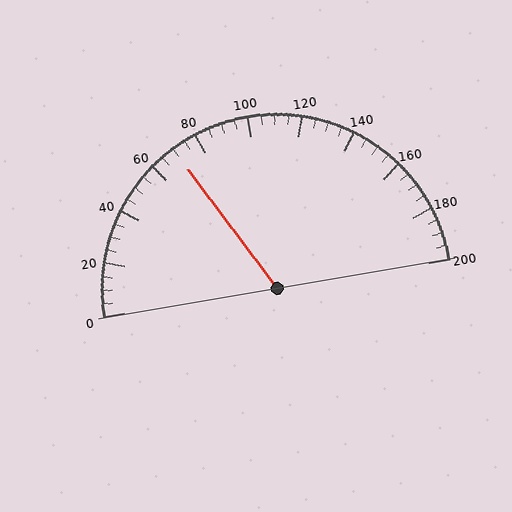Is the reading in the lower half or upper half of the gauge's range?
The reading is in the lower half of the range (0 to 200).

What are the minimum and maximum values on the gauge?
The gauge ranges from 0 to 200.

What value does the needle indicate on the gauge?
The needle indicates approximately 70.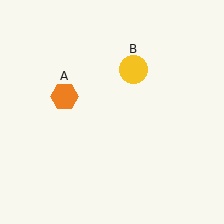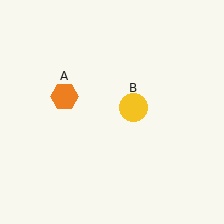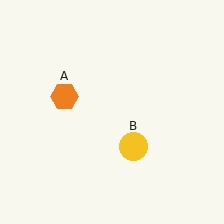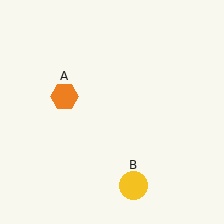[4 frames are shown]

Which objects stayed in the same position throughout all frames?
Orange hexagon (object A) remained stationary.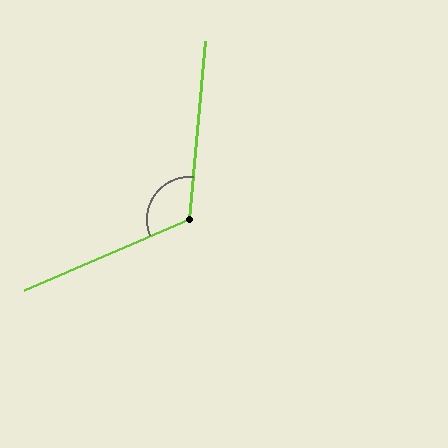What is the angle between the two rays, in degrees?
Approximately 118 degrees.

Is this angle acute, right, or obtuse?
It is obtuse.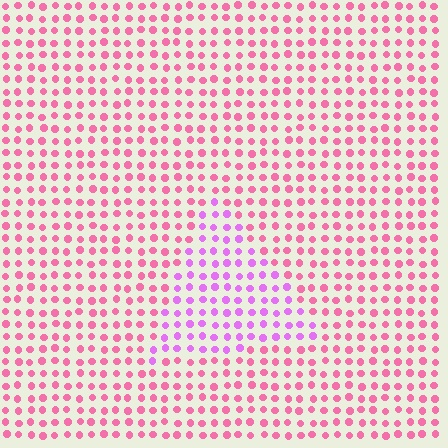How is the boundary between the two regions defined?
The boundary is defined purely by a slight shift in hue (about 40 degrees). Spacing, size, and orientation are identical on both sides.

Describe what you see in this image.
The image is filled with small pink elements in a uniform arrangement. A triangle-shaped region is visible where the elements are tinted to a slightly different hue, forming a subtle color boundary.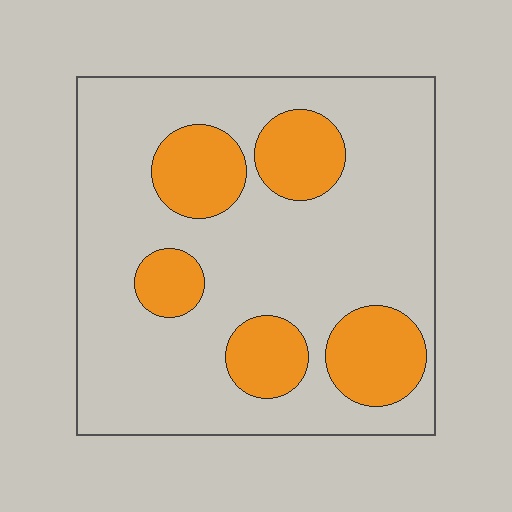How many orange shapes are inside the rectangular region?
5.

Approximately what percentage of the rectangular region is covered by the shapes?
Approximately 25%.